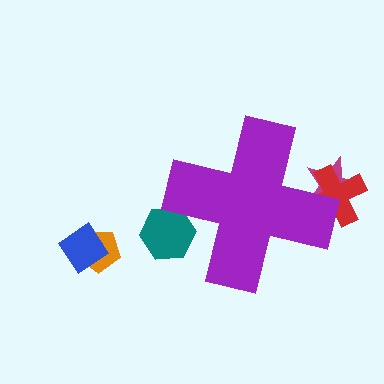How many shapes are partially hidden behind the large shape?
3 shapes are partially hidden.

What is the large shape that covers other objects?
A purple cross.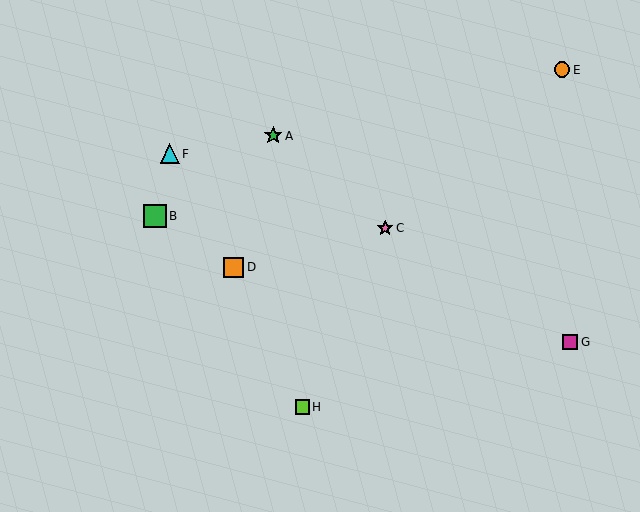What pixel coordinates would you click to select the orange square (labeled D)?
Click at (234, 267) to select the orange square D.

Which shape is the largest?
The green square (labeled B) is the largest.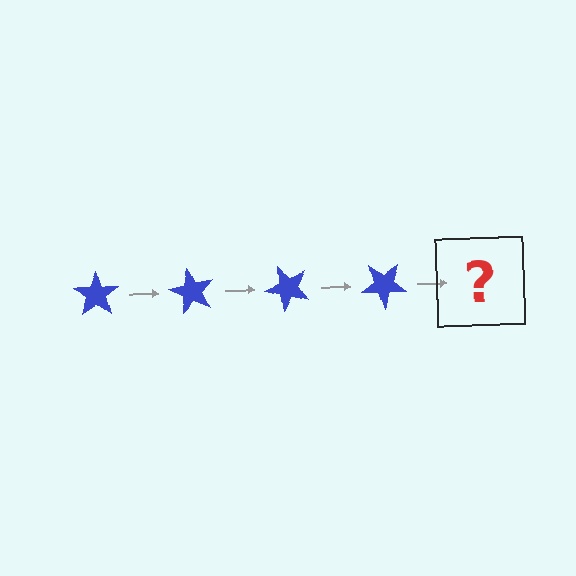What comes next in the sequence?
The next element should be a blue star rotated 240 degrees.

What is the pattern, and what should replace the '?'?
The pattern is that the star rotates 60 degrees each step. The '?' should be a blue star rotated 240 degrees.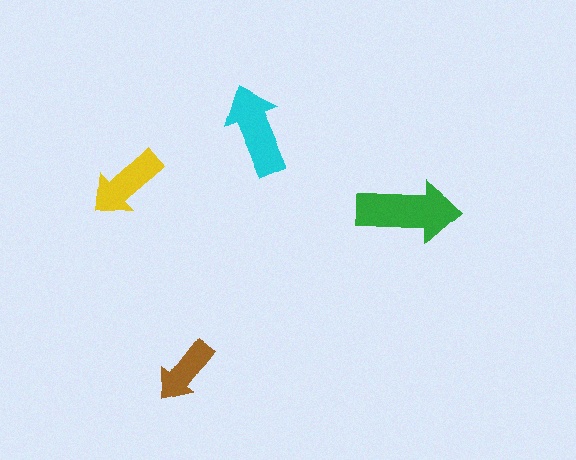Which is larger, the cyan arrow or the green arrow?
The green one.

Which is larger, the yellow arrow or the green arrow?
The green one.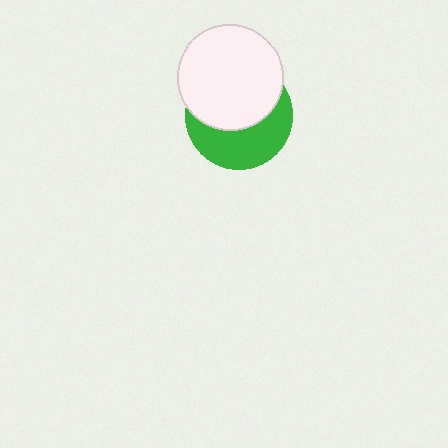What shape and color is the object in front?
The object in front is a white circle.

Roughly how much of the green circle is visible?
About half of it is visible (roughly 46%).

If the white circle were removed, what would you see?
You would see the complete green circle.